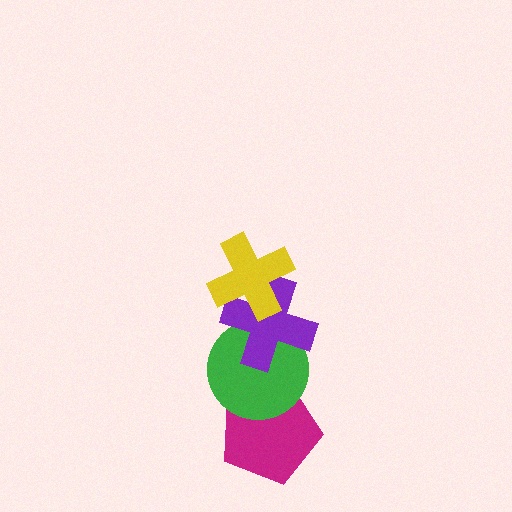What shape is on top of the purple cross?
The yellow cross is on top of the purple cross.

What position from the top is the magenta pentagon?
The magenta pentagon is 4th from the top.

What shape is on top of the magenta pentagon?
The green circle is on top of the magenta pentagon.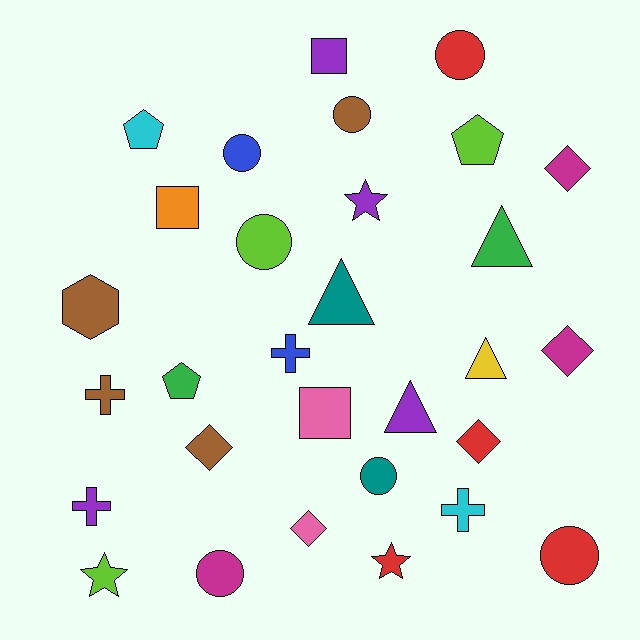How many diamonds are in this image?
There are 5 diamonds.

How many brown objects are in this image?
There are 4 brown objects.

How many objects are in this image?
There are 30 objects.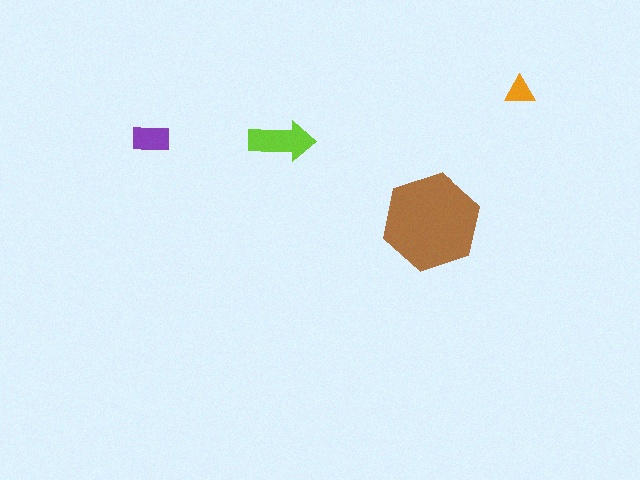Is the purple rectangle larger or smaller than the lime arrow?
Smaller.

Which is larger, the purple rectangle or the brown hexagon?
The brown hexagon.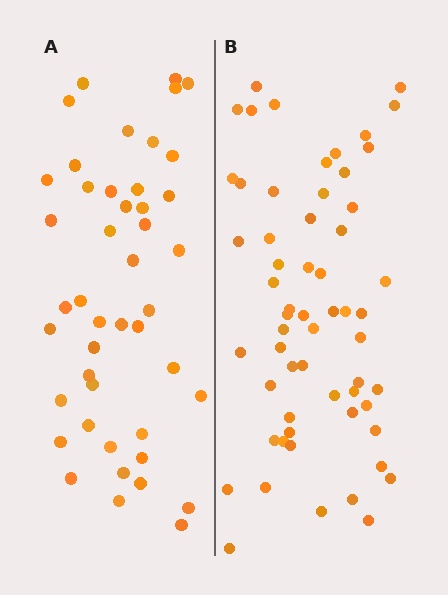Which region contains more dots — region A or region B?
Region B (the right region) has more dots.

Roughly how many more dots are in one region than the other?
Region B has approximately 15 more dots than region A.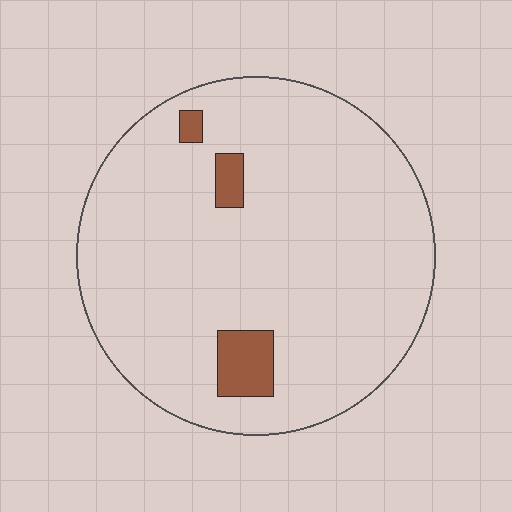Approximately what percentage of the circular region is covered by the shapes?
Approximately 5%.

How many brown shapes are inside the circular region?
3.